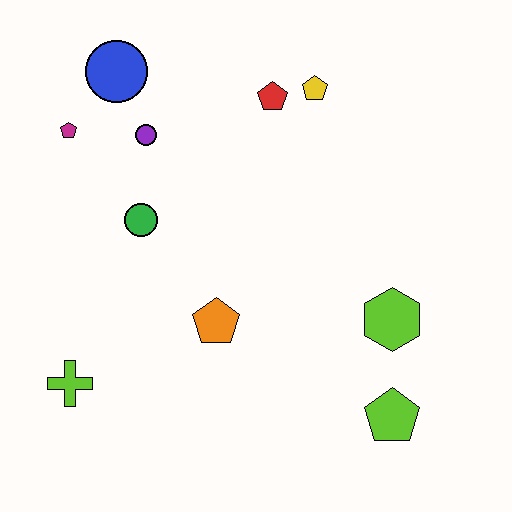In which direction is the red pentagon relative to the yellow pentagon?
The red pentagon is to the left of the yellow pentagon.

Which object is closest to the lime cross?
The orange pentagon is closest to the lime cross.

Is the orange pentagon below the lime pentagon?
No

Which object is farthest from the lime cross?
The yellow pentagon is farthest from the lime cross.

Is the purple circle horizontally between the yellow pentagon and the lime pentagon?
No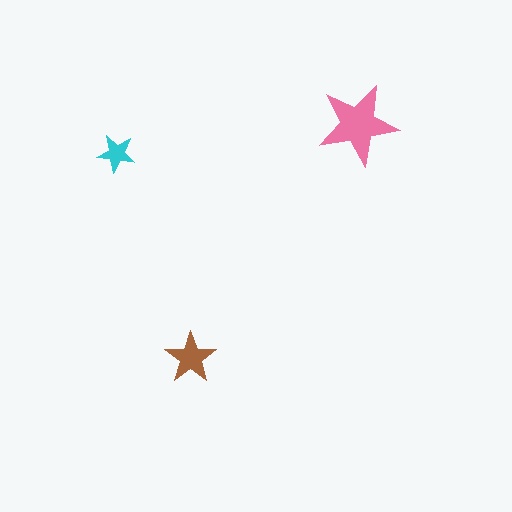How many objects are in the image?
There are 3 objects in the image.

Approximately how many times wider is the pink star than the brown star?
About 1.5 times wider.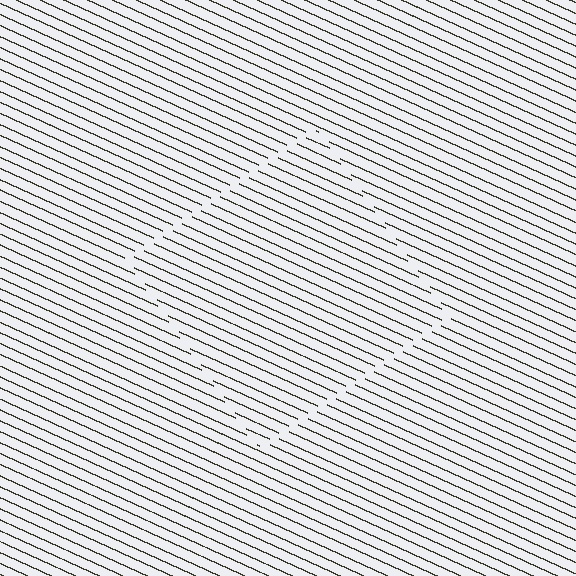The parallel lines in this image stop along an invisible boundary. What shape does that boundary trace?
An illusory square. The interior of the shape contains the same grating, shifted by half a period — the contour is defined by the phase discontinuity where line-ends from the inner and outer gratings abut.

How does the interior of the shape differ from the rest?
The interior of the shape contains the same grating, shifted by half a period — the contour is defined by the phase discontinuity where line-ends from the inner and outer gratings abut.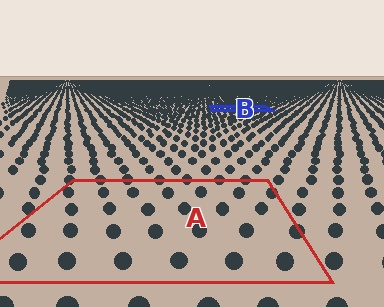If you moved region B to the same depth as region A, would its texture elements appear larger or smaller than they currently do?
They would appear larger. At a closer depth, the same texture elements are projected at a bigger on-screen size.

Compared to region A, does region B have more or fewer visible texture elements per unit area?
Region B has more texture elements per unit area — they are packed more densely because it is farther away.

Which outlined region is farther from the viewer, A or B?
Region B is farther from the viewer — the texture elements inside it appear smaller and more densely packed.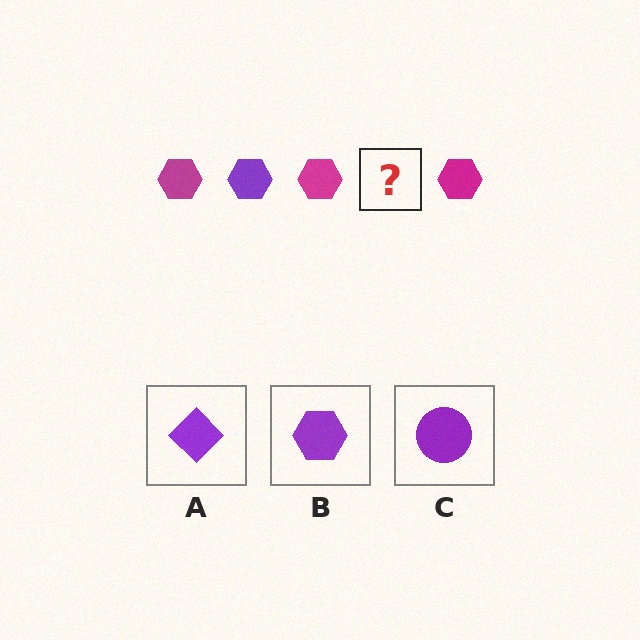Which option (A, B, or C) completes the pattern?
B.